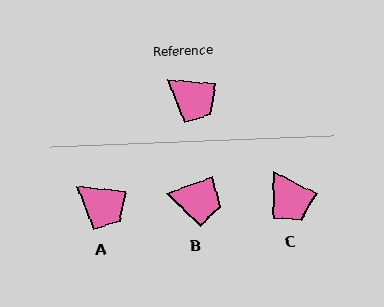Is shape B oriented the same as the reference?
No, it is off by about 25 degrees.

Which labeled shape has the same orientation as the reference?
A.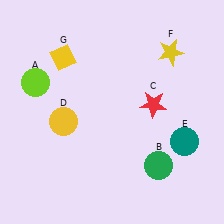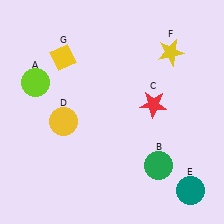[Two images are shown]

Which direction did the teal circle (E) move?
The teal circle (E) moved down.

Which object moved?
The teal circle (E) moved down.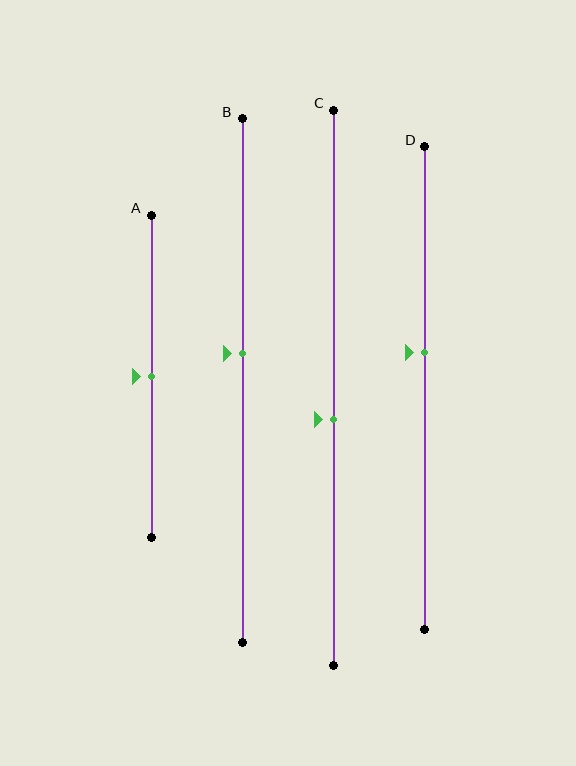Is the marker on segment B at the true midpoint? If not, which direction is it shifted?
No, the marker on segment B is shifted upward by about 5% of the segment length.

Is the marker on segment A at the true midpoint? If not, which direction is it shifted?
Yes, the marker on segment A is at the true midpoint.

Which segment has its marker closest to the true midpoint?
Segment A has its marker closest to the true midpoint.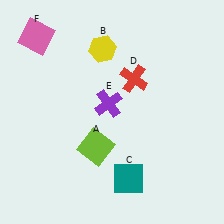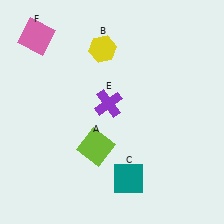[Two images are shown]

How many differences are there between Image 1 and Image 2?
There is 1 difference between the two images.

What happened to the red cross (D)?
The red cross (D) was removed in Image 2. It was in the top-right area of Image 1.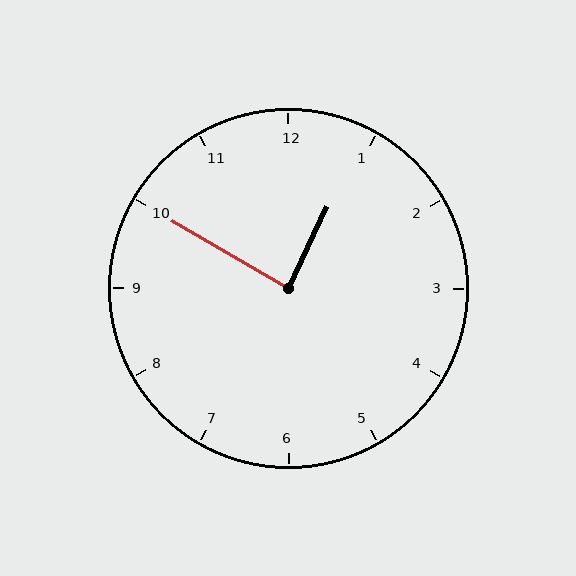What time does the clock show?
12:50.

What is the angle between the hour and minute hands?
Approximately 85 degrees.